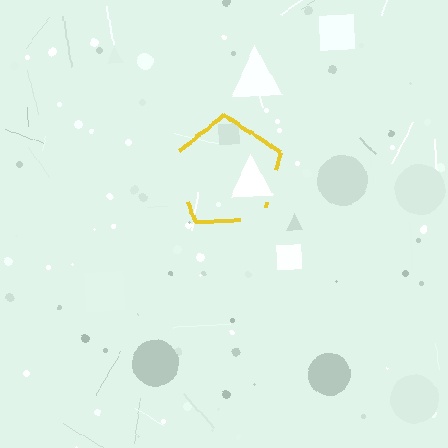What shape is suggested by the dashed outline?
The dashed outline suggests a pentagon.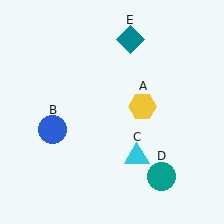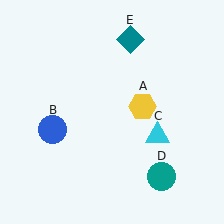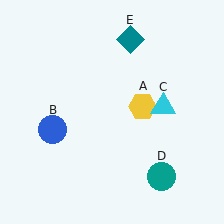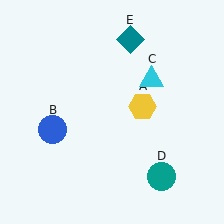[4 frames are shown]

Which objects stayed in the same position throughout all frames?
Yellow hexagon (object A) and blue circle (object B) and teal circle (object D) and teal diamond (object E) remained stationary.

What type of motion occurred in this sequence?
The cyan triangle (object C) rotated counterclockwise around the center of the scene.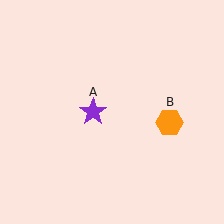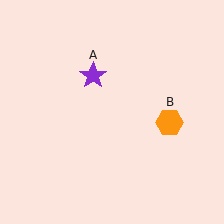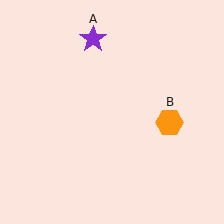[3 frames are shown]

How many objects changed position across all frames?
1 object changed position: purple star (object A).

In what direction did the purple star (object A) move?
The purple star (object A) moved up.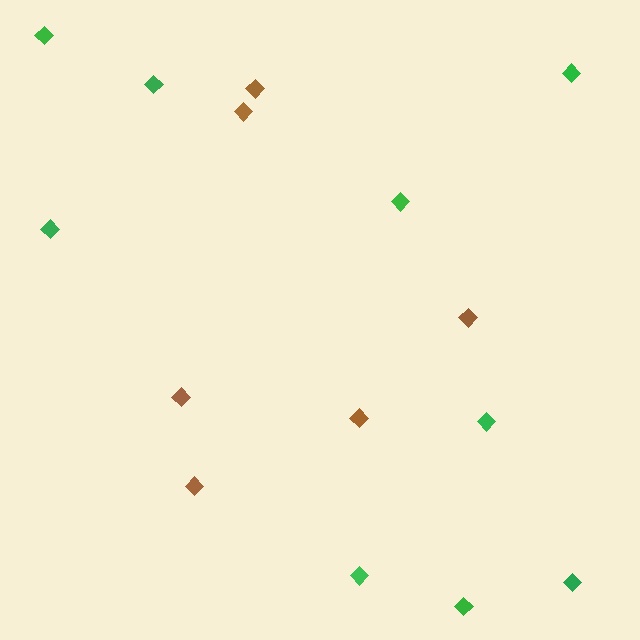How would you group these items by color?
There are 2 groups: one group of brown diamonds (6) and one group of green diamonds (9).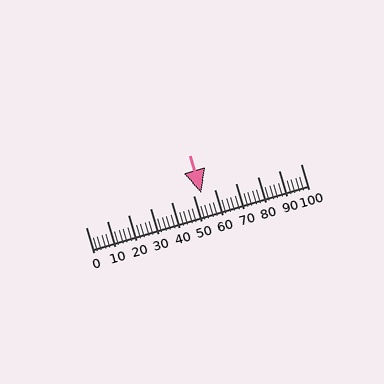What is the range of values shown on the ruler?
The ruler shows values from 0 to 100.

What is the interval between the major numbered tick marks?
The major tick marks are spaced 10 units apart.